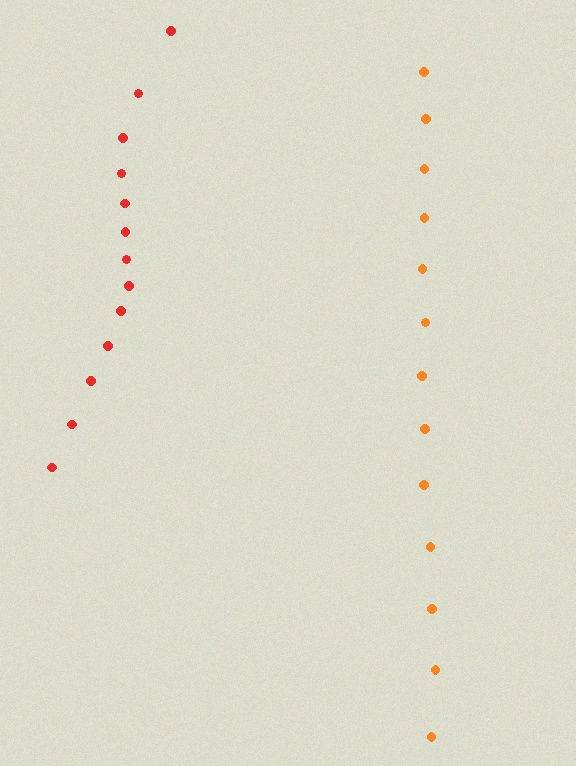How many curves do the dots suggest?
There are 2 distinct paths.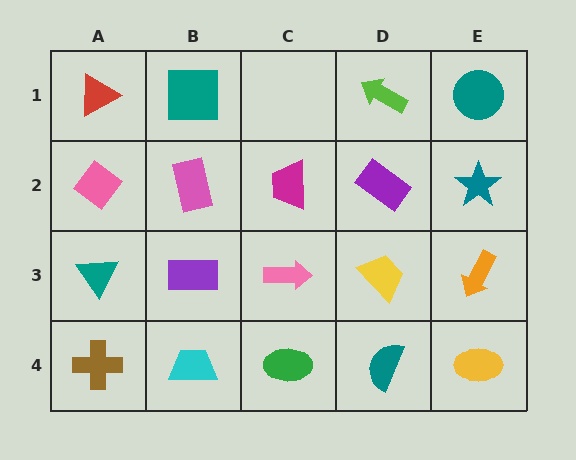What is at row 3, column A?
A teal triangle.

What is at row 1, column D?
A lime arrow.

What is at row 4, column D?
A teal semicircle.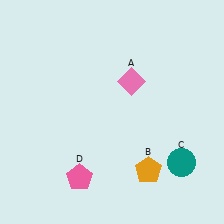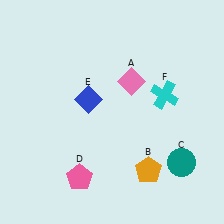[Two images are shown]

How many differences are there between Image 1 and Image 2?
There are 2 differences between the two images.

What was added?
A blue diamond (E), a cyan cross (F) were added in Image 2.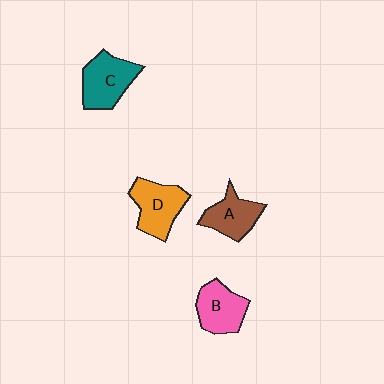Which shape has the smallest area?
Shape A (brown).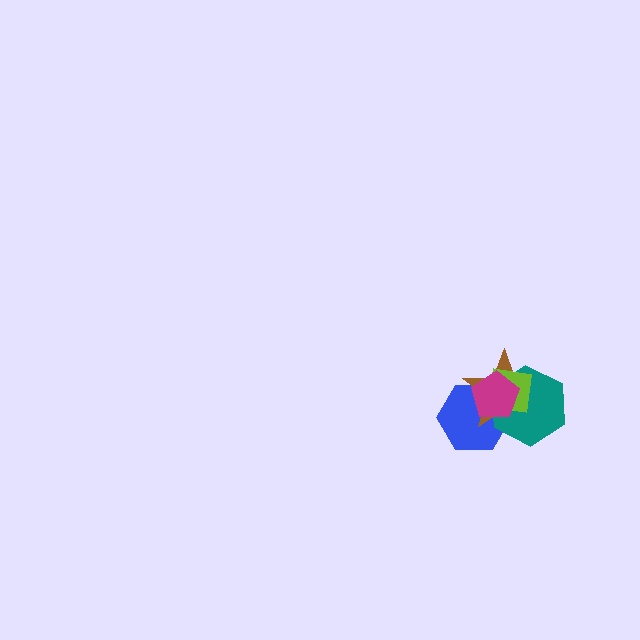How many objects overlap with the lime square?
4 objects overlap with the lime square.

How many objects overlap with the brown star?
4 objects overlap with the brown star.